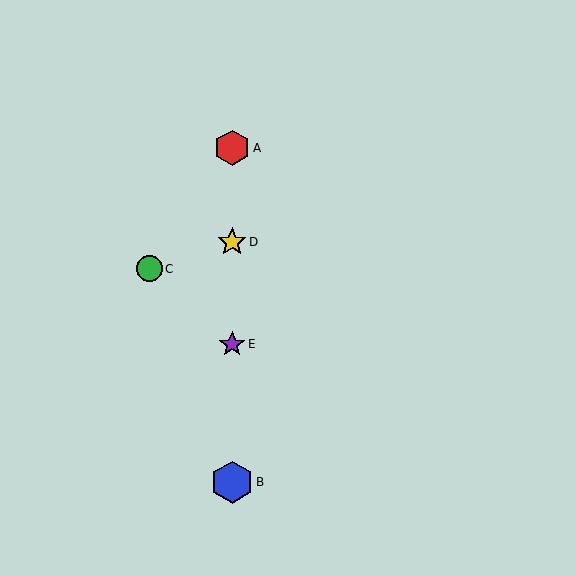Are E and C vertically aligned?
No, E is at x≈232 and C is at x≈149.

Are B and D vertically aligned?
Yes, both are at x≈232.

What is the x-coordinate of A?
Object A is at x≈232.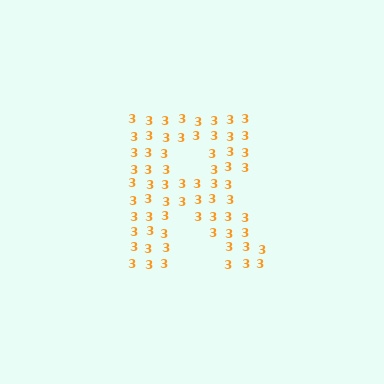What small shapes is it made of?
It is made of small digit 3's.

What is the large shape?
The large shape is the letter R.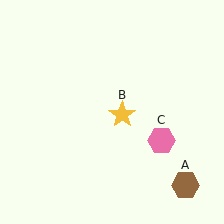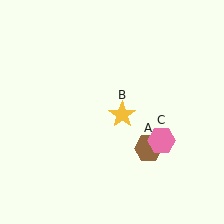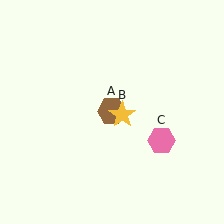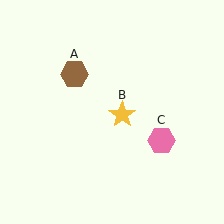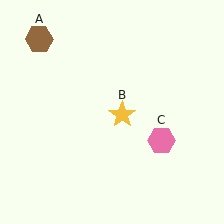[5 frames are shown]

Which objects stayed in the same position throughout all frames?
Yellow star (object B) and pink hexagon (object C) remained stationary.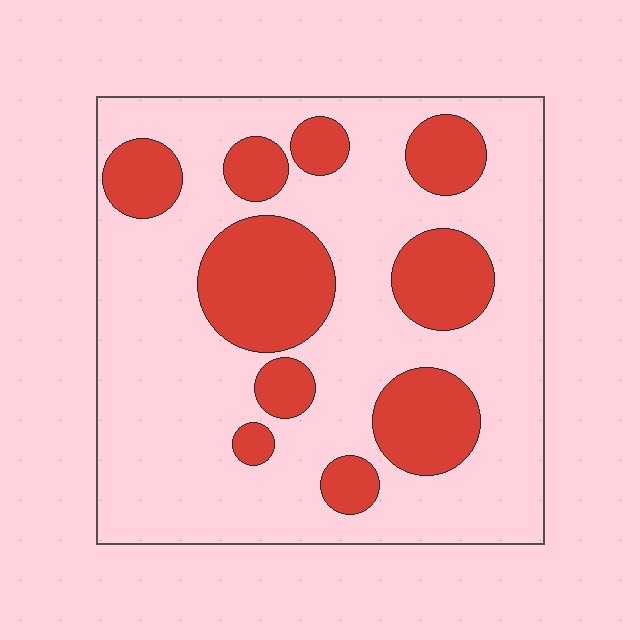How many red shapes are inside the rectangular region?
10.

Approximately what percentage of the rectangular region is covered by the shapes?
Approximately 30%.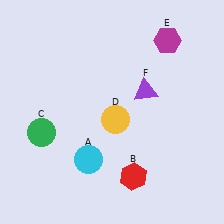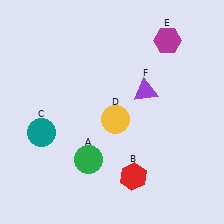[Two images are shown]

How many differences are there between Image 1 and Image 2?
There are 2 differences between the two images.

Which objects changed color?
A changed from cyan to green. C changed from green to teal.